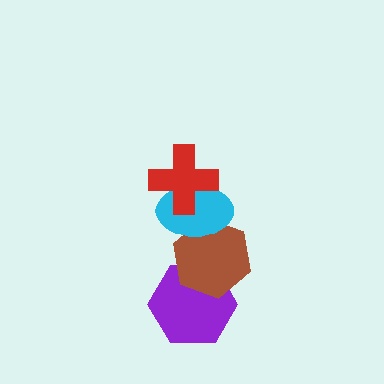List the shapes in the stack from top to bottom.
From top to bottom: the red cross, the cyan ellipse, the brown hexagon, the purple hexagon.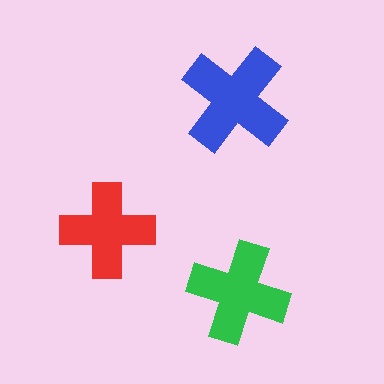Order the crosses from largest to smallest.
the blue one, the green one, the red one.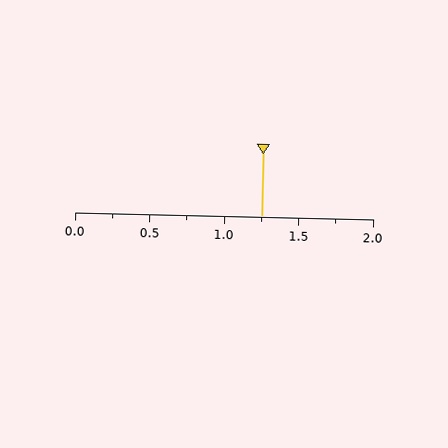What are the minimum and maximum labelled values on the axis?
The axis runs from 0.0 to 2.0.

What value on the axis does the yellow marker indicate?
The marker indicates approximately 1.25.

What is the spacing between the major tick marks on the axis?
The major ticks are spaced 0.5 apart.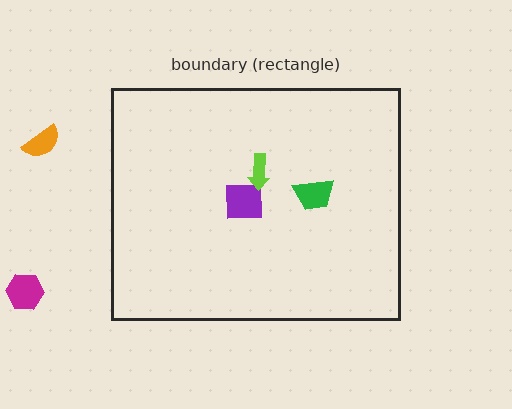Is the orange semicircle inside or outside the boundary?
Outside.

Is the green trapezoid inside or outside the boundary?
Inside.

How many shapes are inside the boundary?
3 inside, 2 outside.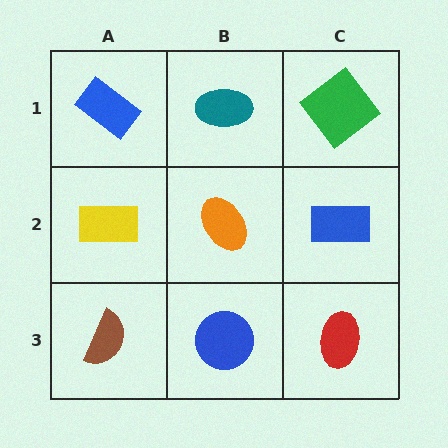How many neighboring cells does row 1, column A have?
2.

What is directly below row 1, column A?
A yellow rectangle.